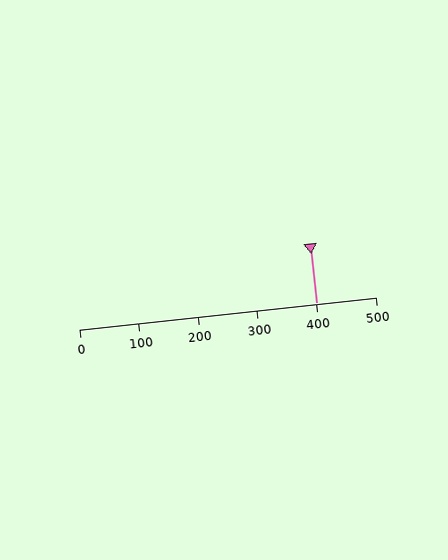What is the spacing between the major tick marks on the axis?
The major ticks are spaced 100 apart.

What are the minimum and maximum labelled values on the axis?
The axis runs from 0 to 500.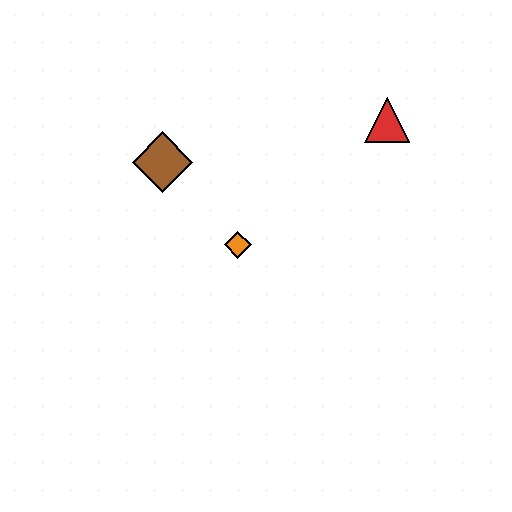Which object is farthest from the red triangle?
The brown diamond is farthest from the red triangle.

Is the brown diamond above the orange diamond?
Yes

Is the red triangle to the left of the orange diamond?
No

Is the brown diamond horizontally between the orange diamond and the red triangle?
No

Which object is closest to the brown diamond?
The orange diamond is closest to the brown diamond.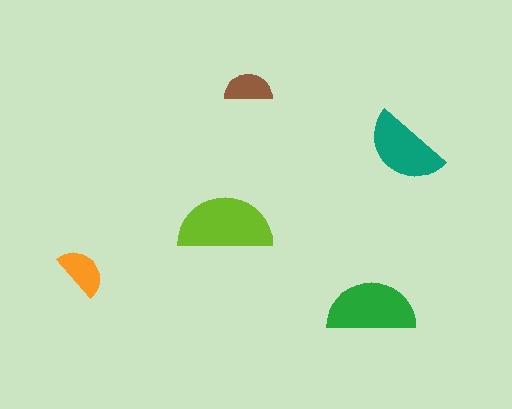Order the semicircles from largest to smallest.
the lime one, the green one, the teal one, the orange one, the brown one.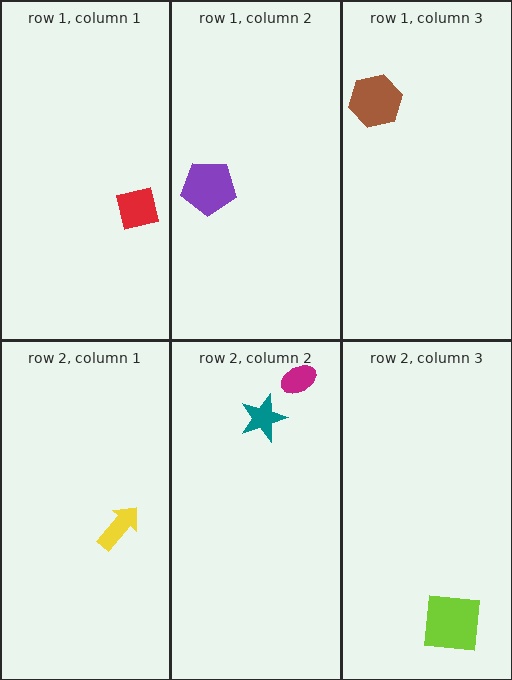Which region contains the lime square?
The row 2, column 3 region.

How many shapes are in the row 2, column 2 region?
2.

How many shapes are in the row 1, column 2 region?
1.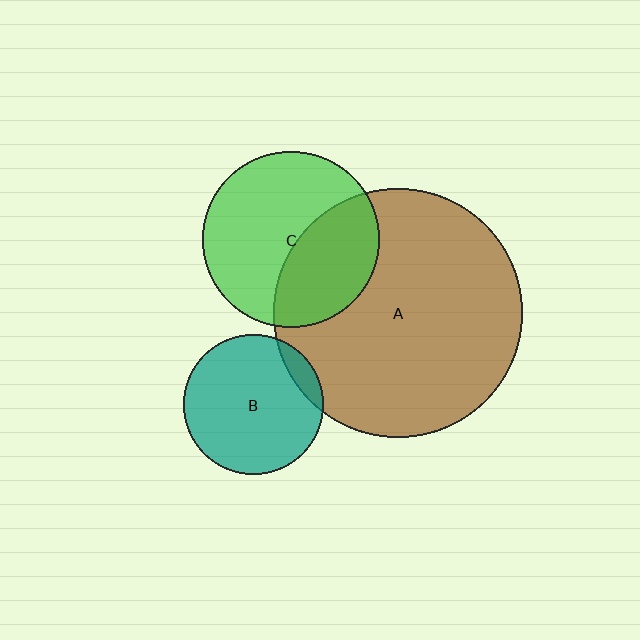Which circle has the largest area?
Circle A (brown).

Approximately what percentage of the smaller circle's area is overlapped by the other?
Approximately 40%.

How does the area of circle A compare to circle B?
Approximately 3.2 times.